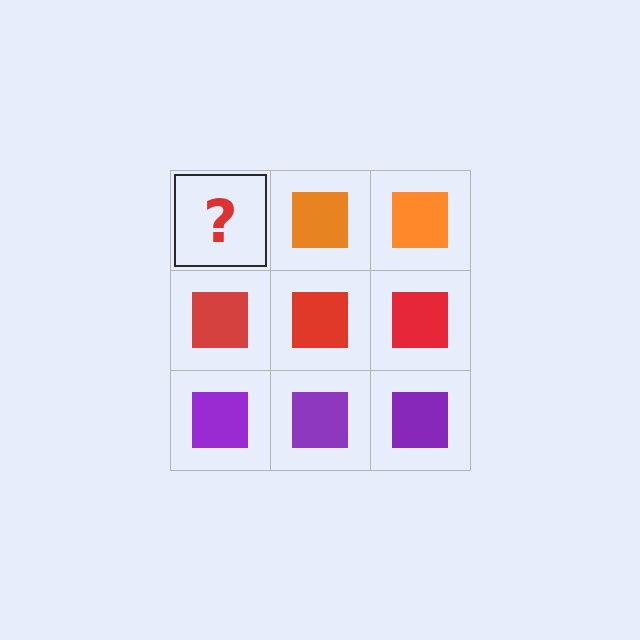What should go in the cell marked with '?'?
The missing cell should contain an orange square.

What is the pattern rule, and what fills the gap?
The rule is that each row has a consistent color. The gap should be filled with an orange square.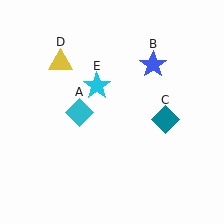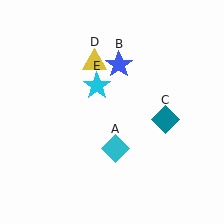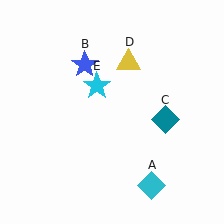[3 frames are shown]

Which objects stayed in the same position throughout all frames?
Teal diamond (object C) and cyan star (object E) remained stationary.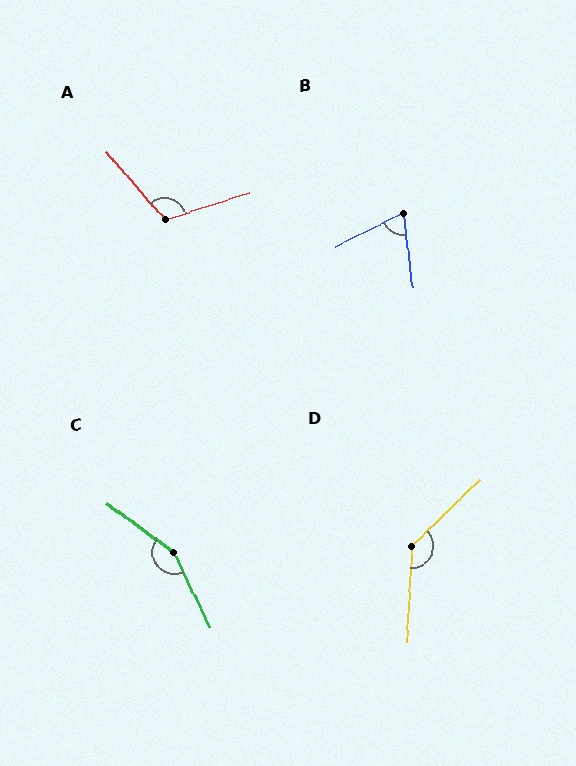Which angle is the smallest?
B, at approximately 70 degrees.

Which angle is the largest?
C, at approximately 152 degrees.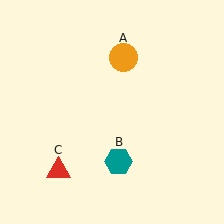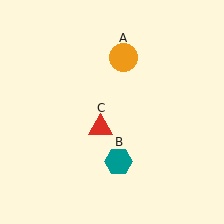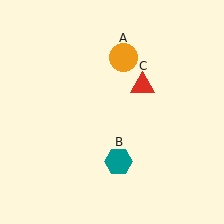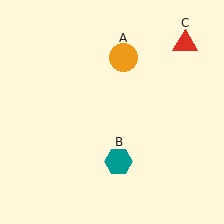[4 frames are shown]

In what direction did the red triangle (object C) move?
The red triangle (object C) moved up and to the right.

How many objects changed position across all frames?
1 object changed position: red triangle (object C).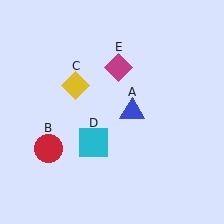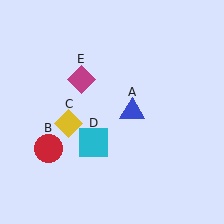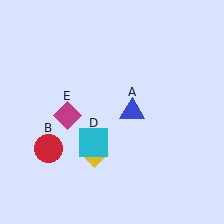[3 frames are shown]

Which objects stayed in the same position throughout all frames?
Blue triangle (object A) and red circle (object B) and cyan square (object D) remained stationary.